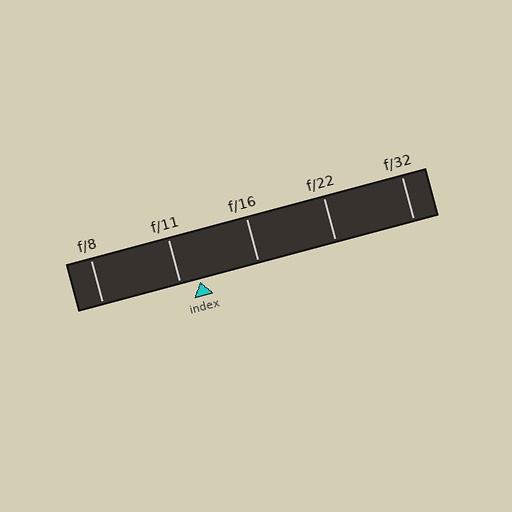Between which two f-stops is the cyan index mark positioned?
The index mark is between f/11 and f/16.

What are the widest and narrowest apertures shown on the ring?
The widest aperture shown is f/8 and the narrowest is f/32.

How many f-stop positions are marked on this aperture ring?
There are 5 f-stop positions marked.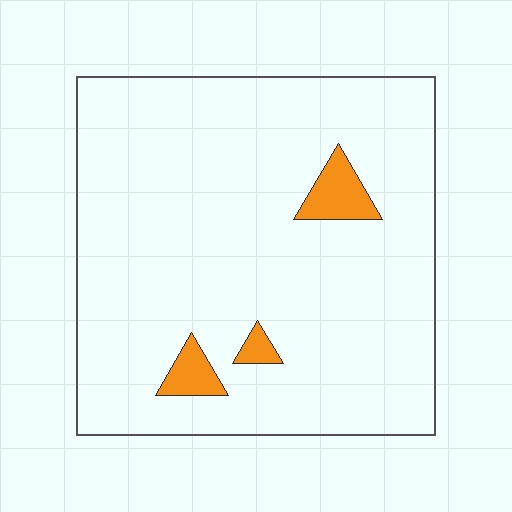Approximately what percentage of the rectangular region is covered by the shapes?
Approximately 5%.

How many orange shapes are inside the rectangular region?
3.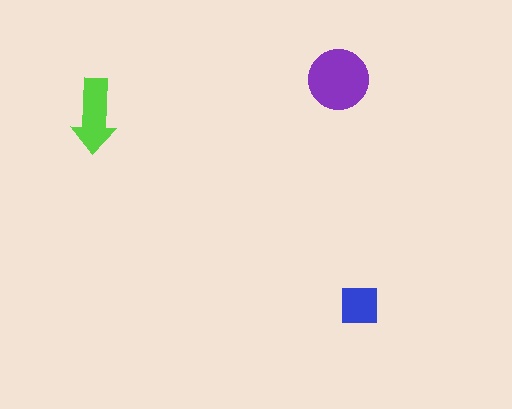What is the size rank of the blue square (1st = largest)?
3rd.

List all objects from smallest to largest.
The blue square, the lime arrow, the purple circle.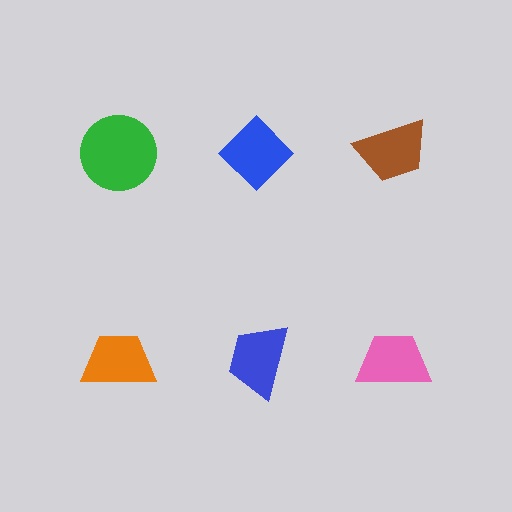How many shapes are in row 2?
3 shapes.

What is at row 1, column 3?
A brown trapezoid.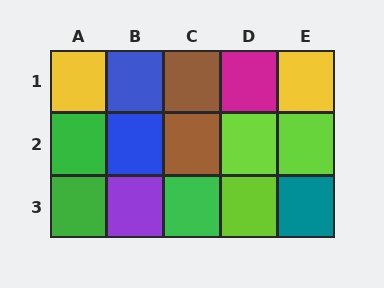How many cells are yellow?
2 cells are yellow.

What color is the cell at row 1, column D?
Magenta.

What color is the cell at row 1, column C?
Brown.